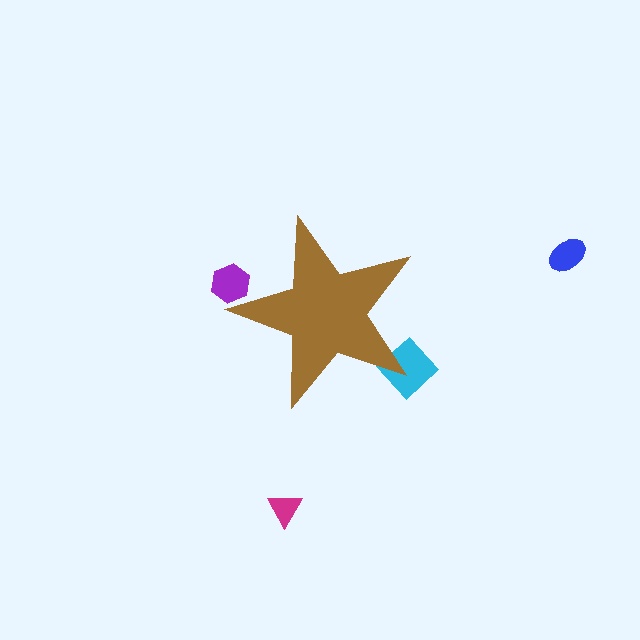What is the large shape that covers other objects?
A brown star.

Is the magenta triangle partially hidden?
No, the magenta triangle is fully visible.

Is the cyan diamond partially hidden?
Yes, the cyan diamond is partially hidden behind the brown star.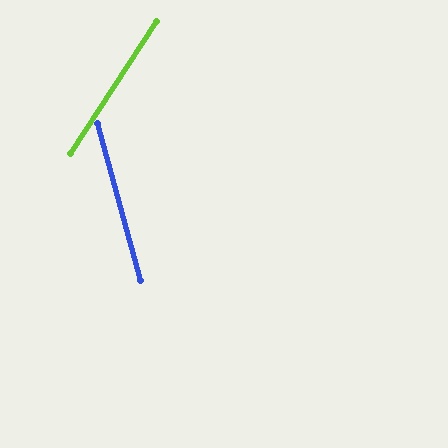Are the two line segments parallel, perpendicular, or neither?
Neither parallel nor perpendicular — they differ by about 48°.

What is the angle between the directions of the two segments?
Approximately 48 degrees.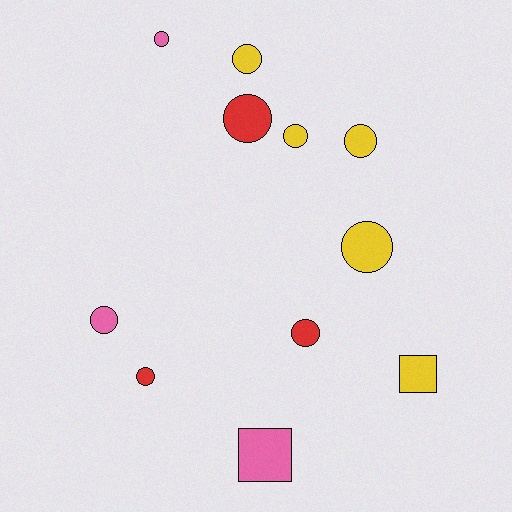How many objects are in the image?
There are 11 objects.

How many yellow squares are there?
There is 1 yellow square.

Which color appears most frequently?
Yellow, with 5 objects.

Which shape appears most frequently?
Circle, with 9 objects.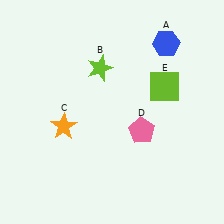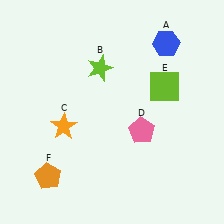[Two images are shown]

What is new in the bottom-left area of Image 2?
An orange pentagon (F) was added in the bottom-left area of Image 2.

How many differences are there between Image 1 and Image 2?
There is 1 difference between the two images.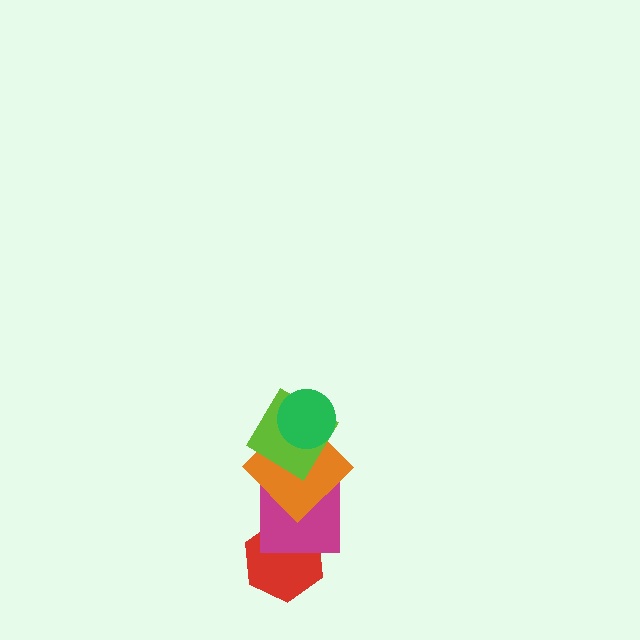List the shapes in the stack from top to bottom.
From top to bottom: the green circle, the lime diamond, the orange diamond, the magenta square, the red hexagon.